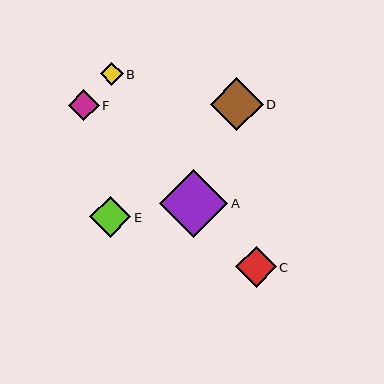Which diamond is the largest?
Diamond A is the largest with a size of approximately 68 pixels.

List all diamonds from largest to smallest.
From largest to smallest: A, D, E, C, F, B.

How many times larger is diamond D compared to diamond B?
Diamond D is approximately 2.3 times the size of diamond B.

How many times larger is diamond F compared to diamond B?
Diamond F is approximately 1.4 times the size of diamond B.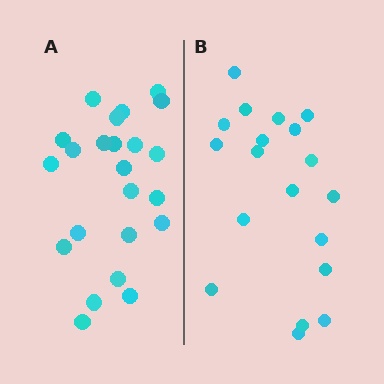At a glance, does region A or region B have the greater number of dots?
Region A (the left region) has more dots.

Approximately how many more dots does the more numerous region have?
Region A has about 4 more dots than region B.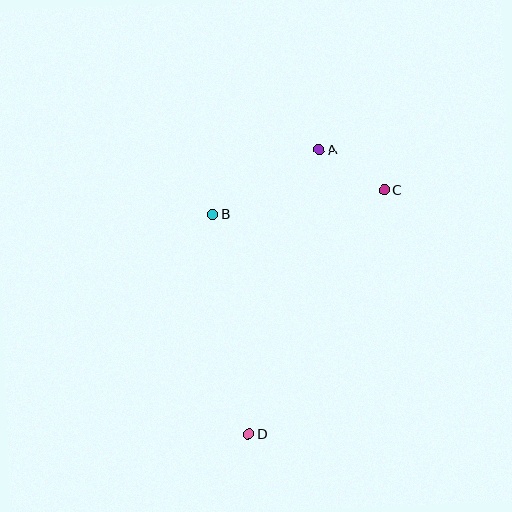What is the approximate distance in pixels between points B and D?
The distance between B and D is approximately 223 pixels.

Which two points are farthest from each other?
Points A and D are farthest from each other.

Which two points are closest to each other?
Points A and C are closest to each other.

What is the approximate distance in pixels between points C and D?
The distance between C and D is approximately 279 pixels.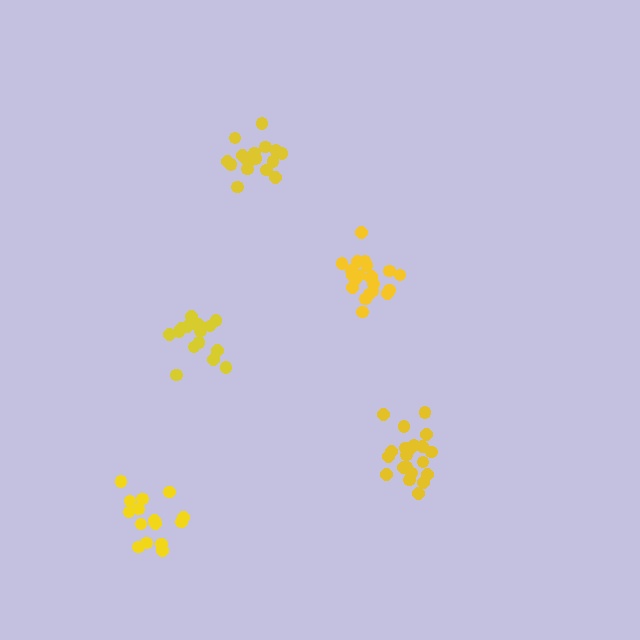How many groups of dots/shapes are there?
There are 5 groups.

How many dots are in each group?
Group 1: 21 dots, Group 2: 15 dots, Group 3: 21 dots, Group 4: 16 dots, Group 5: 18 dots (91 total).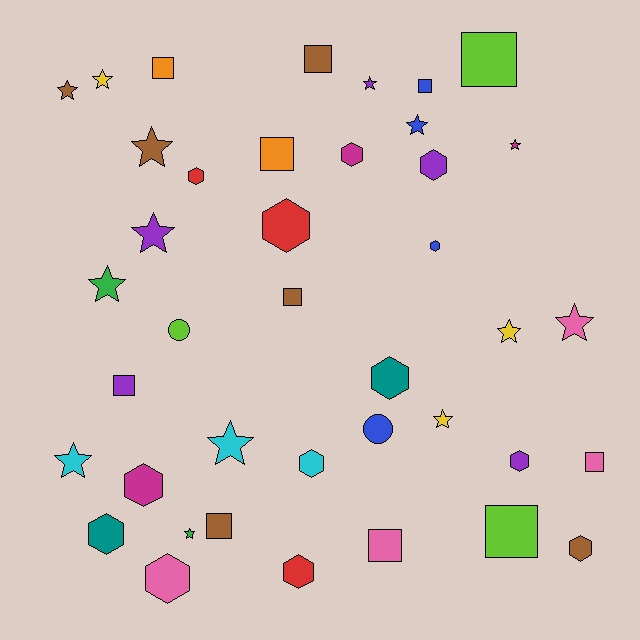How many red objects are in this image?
There are 3 red objects.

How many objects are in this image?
There are 40 objects.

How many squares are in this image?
There are 11 squares.